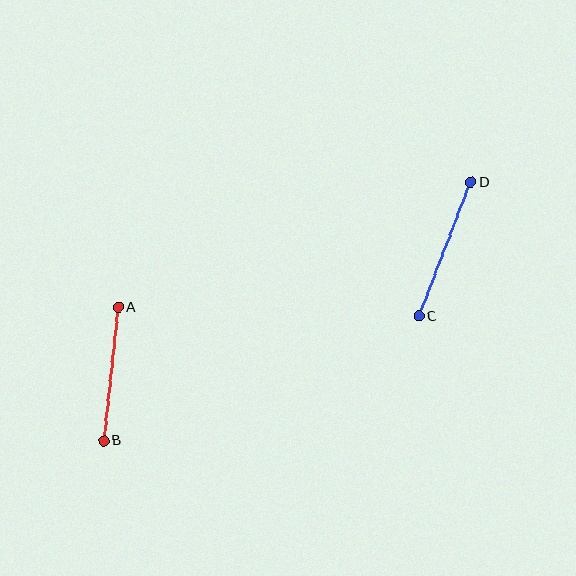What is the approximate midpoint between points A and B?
The midpoint is at approximately (111, 374) pixels.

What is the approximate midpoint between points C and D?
The midpoint is at approximately (445, 249) pixels.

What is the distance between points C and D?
The distance is approximately 143 pixels.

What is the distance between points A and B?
The distance is approximately 134 pixels.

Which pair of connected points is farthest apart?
Points C and D are farthest apart.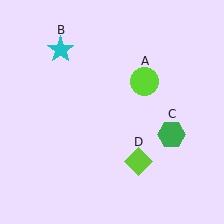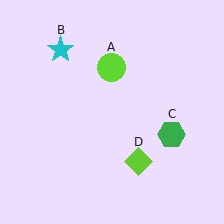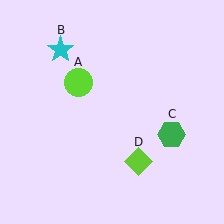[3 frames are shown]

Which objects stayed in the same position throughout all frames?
Cyan star (object B) and green hexagon (object C) and lime diamond (object D) remained stationary.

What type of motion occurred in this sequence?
The lime circle (object A) rotated counterclockwise around the center of the scene.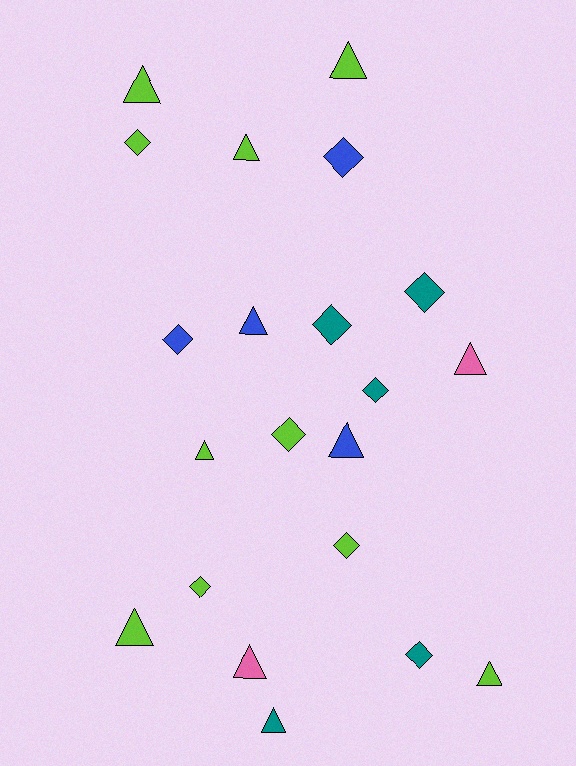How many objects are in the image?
There are 21 objects.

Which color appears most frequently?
Lime, with 10 objects.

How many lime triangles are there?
There are 6 lime triangles.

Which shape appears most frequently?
Triangle, with 11 objects.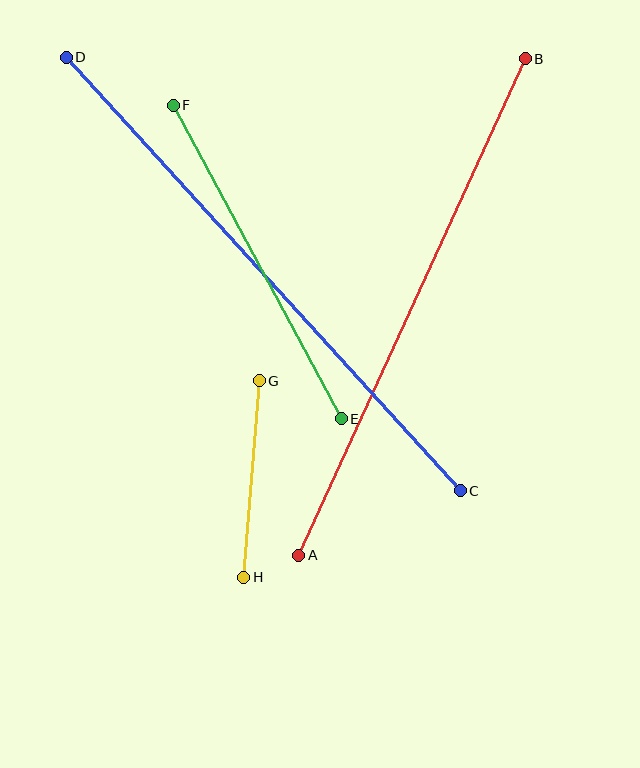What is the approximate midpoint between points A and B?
The midpoint is at approximately (412, 307) pixels.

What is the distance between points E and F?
The distance is approximately 355 pixels.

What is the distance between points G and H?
The distance is approximately 197 pixels.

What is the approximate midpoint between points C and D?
The midpoint is at approximately (263, 274) pixels.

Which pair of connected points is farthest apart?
Points C and D are farthest apart.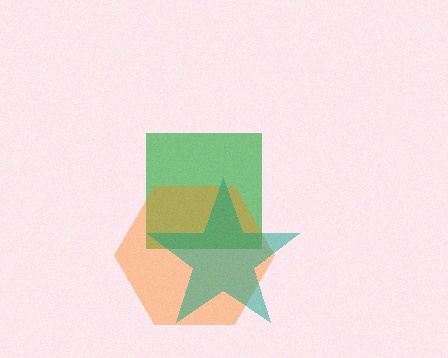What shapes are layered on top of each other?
The layered shapes are: a green square, an orange hexagon, a teal star.